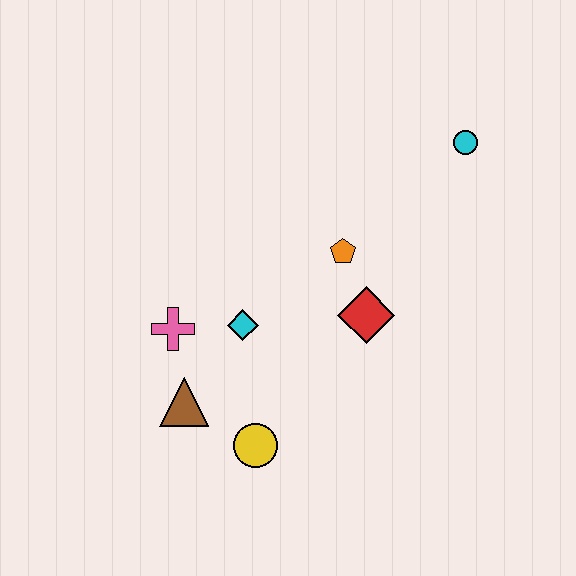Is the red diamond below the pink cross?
No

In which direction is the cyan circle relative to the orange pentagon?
The cyan circle is to the right of the orange pentagon.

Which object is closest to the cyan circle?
The orange pentagon is closest to the cyan circle.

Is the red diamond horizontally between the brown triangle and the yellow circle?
No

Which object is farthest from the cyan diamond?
The cyan circle is farthest from the cyan diamond.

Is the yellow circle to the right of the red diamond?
No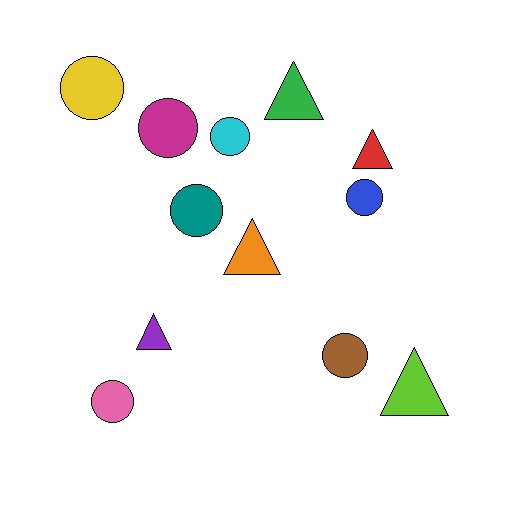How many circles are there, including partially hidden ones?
There are 7 circles.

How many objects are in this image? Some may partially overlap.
There are 12 objects.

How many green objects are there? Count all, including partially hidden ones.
There is 1 green object.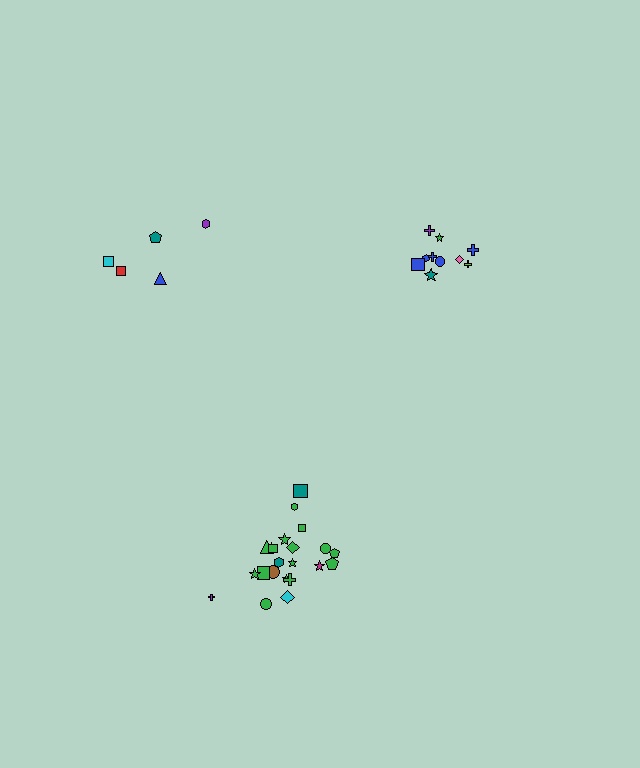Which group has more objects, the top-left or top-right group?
The top-right group.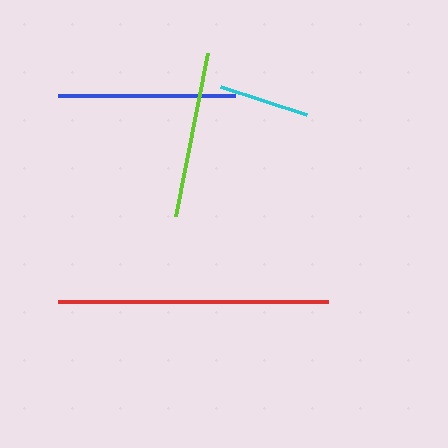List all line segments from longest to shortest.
From longest to shortest: red, blue, lime, cyan.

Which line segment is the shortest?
The cyan line is the shortest at approximately 90 pixels.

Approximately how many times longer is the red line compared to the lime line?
The red line is approximately 1.6 times the length of the lime line.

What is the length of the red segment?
The red segment is approximately 270 pixels long.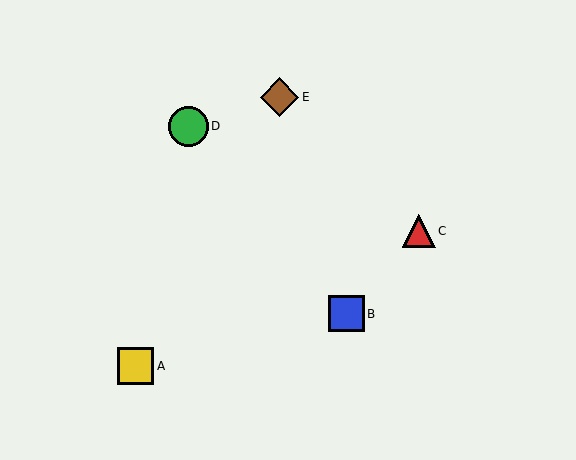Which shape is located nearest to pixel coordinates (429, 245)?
The red triangle (labeled C) at (419, 231) is nearest to that location.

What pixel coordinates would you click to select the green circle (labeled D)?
Click at (188, 126) to select the green circle D.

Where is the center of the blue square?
The center of the blue square is at (346, 314).